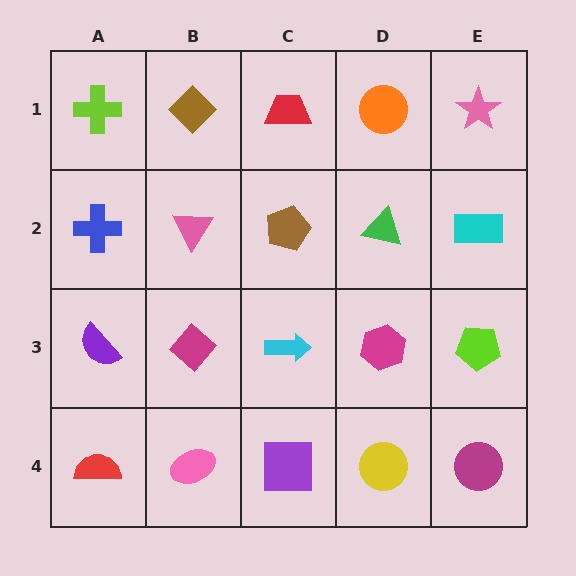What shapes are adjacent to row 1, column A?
A blue cross (row 2, column A), a brown diamond (row 1, column B).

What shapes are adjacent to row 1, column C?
A brown pentagon (row 2, column C), a brown diamond (row 1, column B), an orange circle (row 1, column D).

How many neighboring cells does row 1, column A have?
2.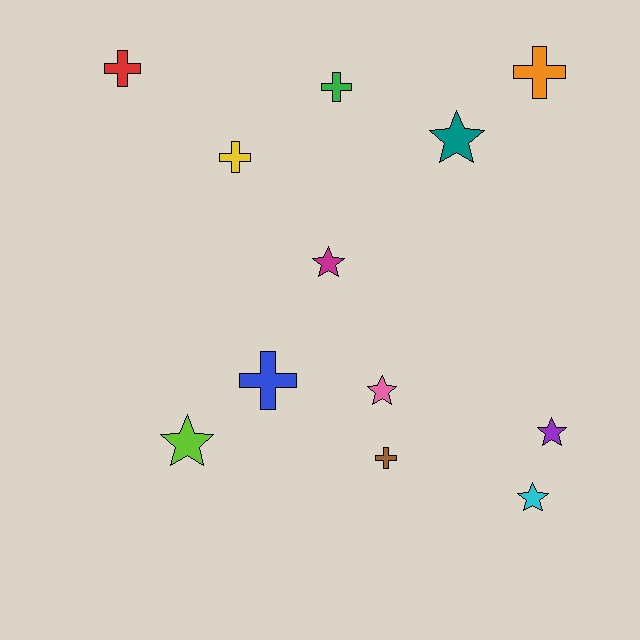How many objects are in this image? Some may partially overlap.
There are 12 objects.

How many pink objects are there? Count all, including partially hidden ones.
There is 1 pink object.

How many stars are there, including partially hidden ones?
There are 6 stars.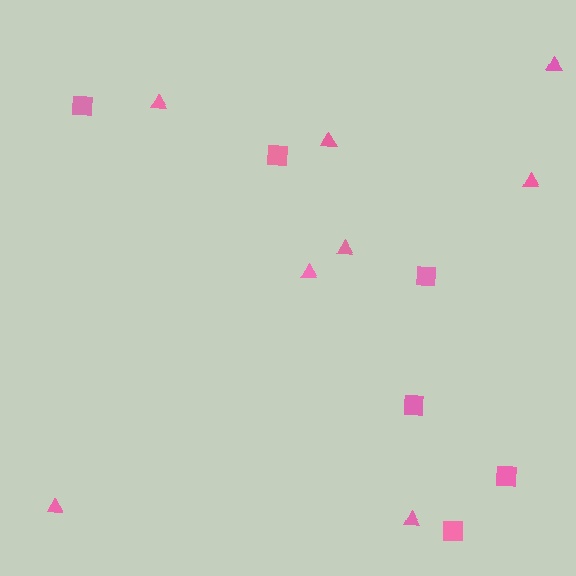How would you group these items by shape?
There are 2 groups: one group of squares (6) and one group of triangles (8).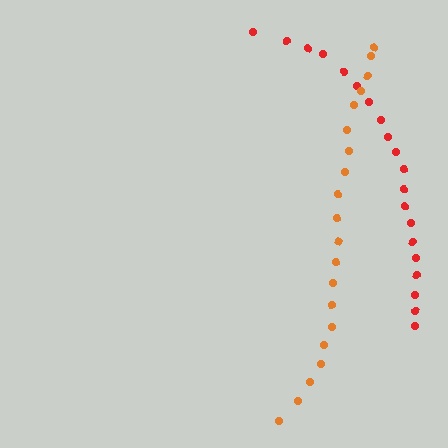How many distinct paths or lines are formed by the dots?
There are 2 distinct paths.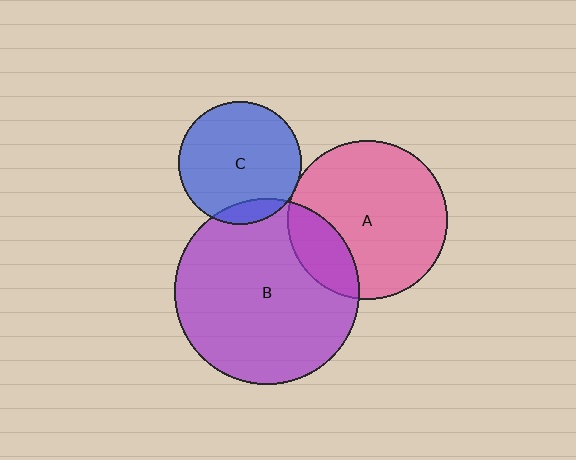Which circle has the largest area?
Circle B (purple).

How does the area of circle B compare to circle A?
Approximately 1.3 times.